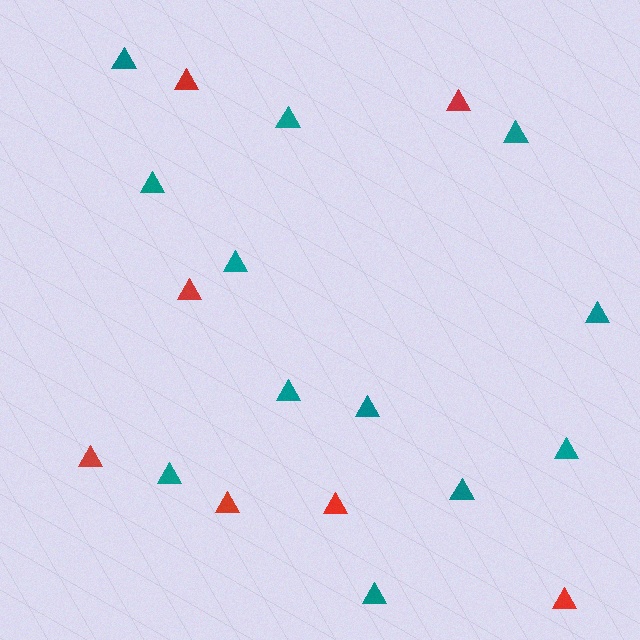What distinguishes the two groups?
There are 2 groups: one group of red triangles (7) and one group of teal triangles (12).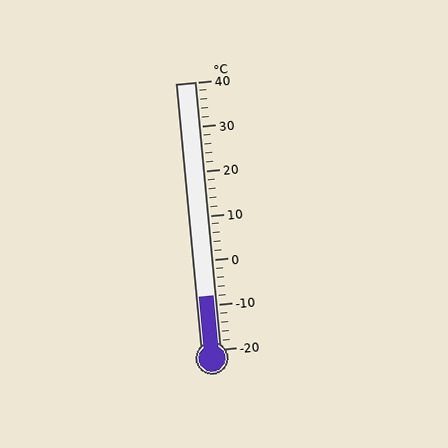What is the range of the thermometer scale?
The thermometer scale ranges from -20°C to 40°C.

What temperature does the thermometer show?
The thermometer shows approximately -8°C.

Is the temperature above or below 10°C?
The temperature is below 10°C.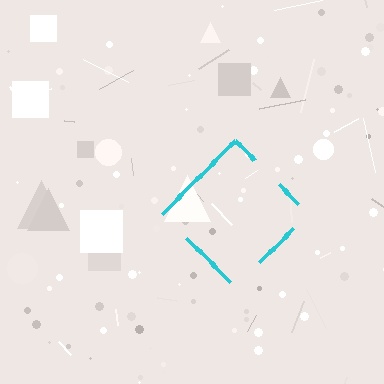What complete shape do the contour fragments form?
The contour fragments form a diamond.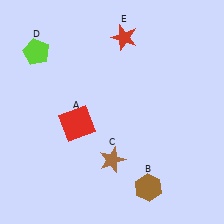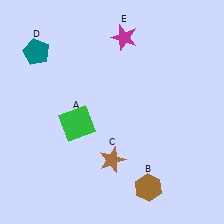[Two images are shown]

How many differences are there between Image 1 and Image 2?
There are 3 differences between the two images.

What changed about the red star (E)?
In Image 1, E is red. In Image 2, it changed to magenta.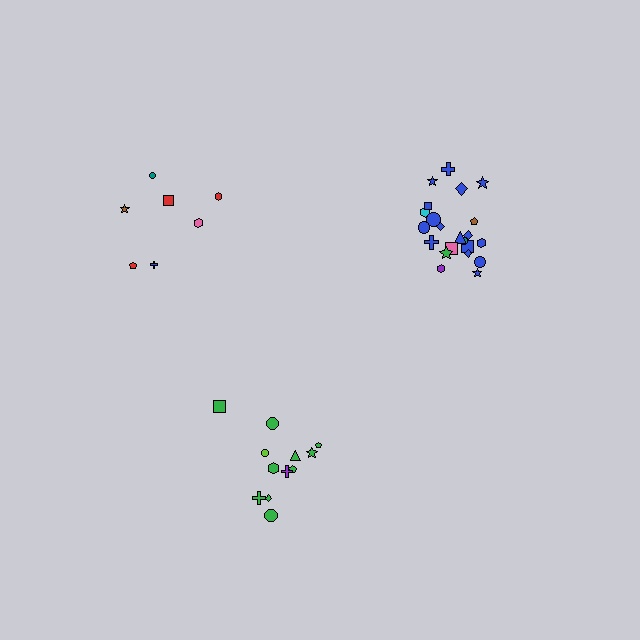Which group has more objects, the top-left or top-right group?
The top-right group.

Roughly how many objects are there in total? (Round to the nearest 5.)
Roughly 40 objects in total.